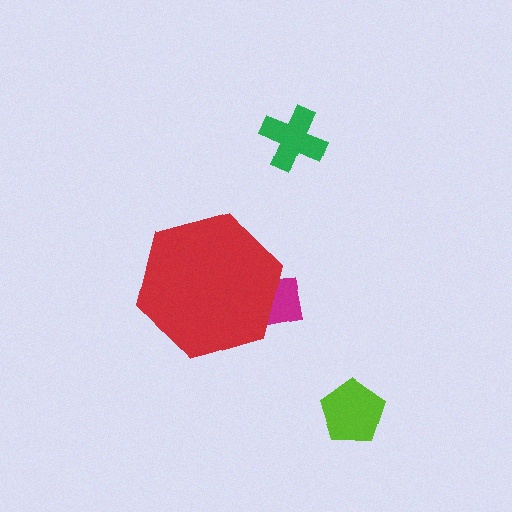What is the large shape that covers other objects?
A red hexagon.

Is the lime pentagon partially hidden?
No, the lime pentagon is fully visible.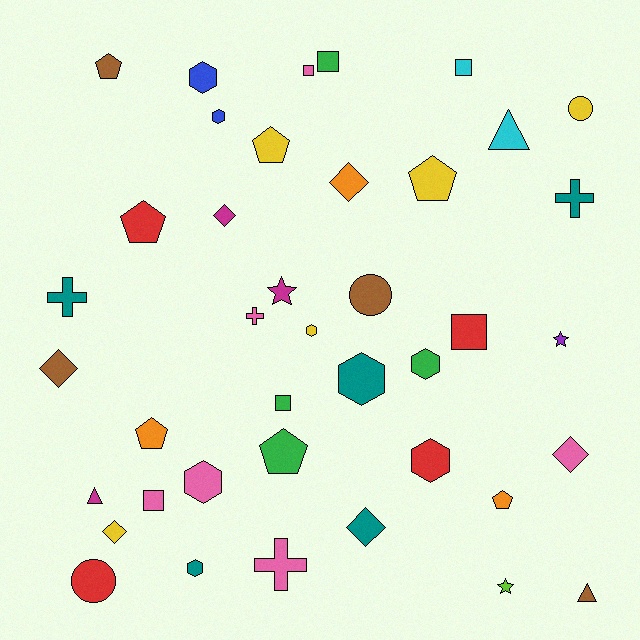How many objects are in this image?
There are 40 objects.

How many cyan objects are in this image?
There are 2 cyan objects.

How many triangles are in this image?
There are 3 triangles.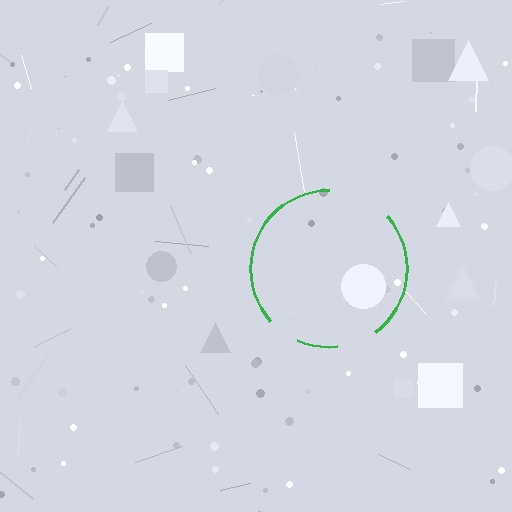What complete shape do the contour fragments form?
The contour fragments form a circle.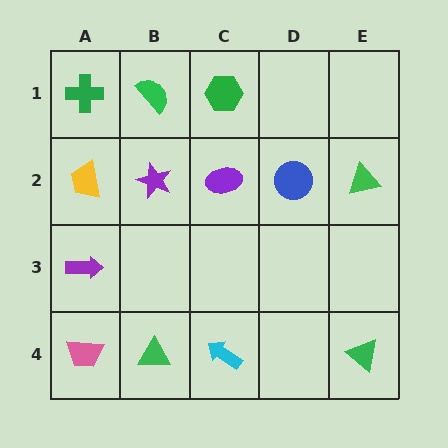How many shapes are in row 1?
3 shapes.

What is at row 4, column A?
A pink trapezoid.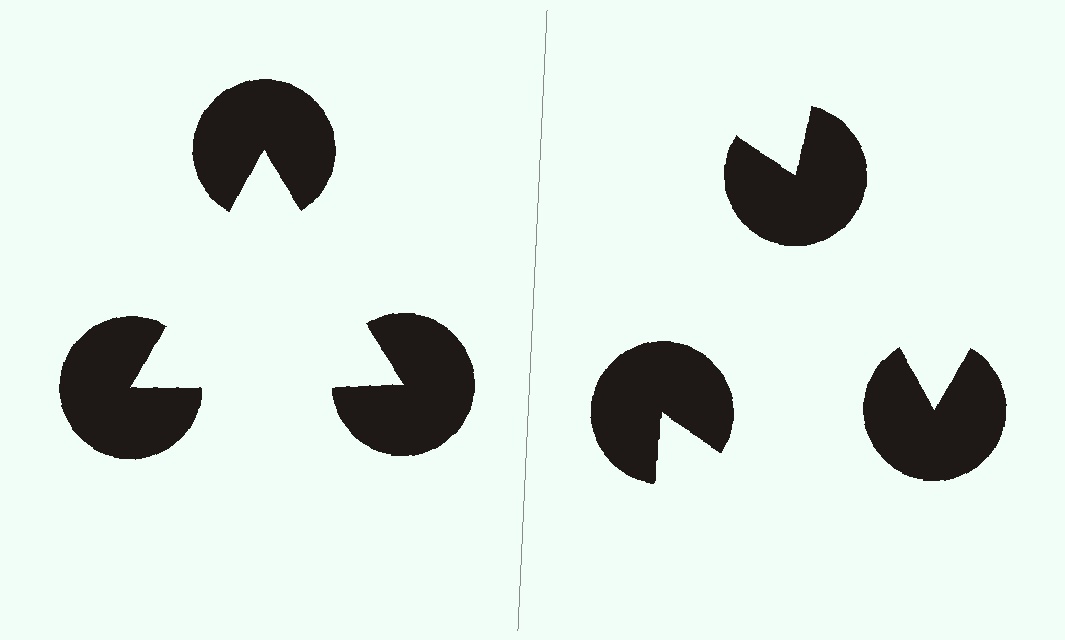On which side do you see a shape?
An illusory triangle appears on the left side. On the right side the wedge cuts are rotated, so no coherent shape forms.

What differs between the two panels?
The pac-man discs are positioned identically on both sides; only the wedge orientations differ. On the left they align to a triangle; on the right they are misaligned.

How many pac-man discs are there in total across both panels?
6 — 3 on each side.